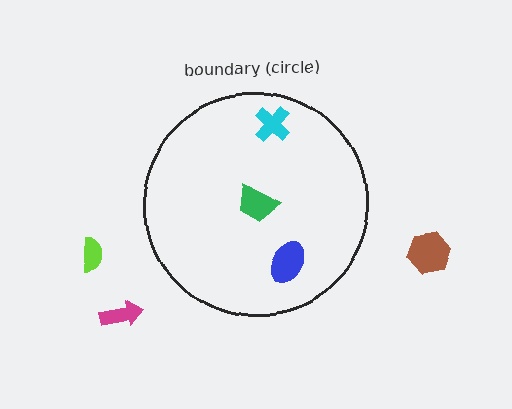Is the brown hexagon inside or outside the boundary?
Outside.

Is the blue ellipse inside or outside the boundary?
Inside.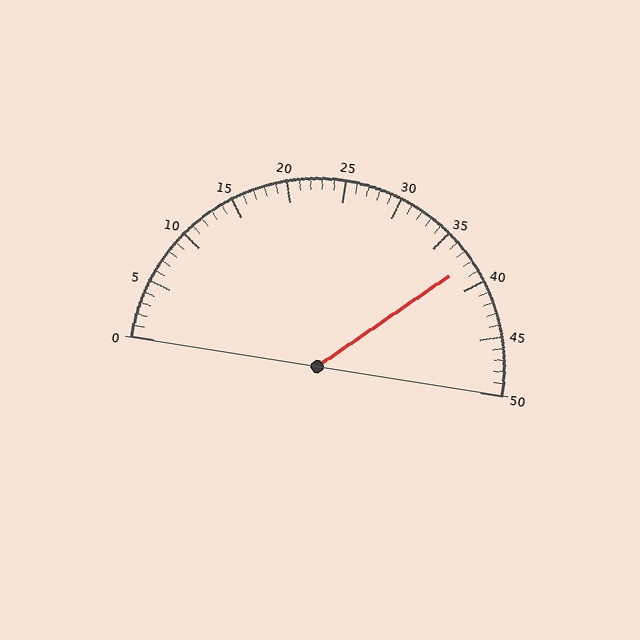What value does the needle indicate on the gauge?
The needle indicates approximately 38.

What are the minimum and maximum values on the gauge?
The gauge ranges from 0 to 50.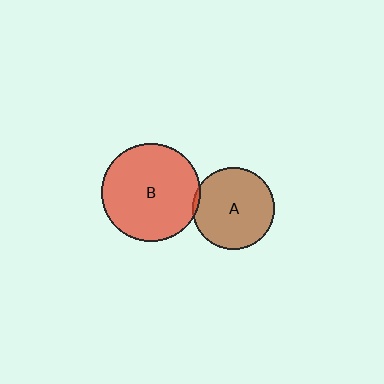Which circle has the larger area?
Circle B (red).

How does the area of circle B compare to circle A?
Approximately 1.4 times.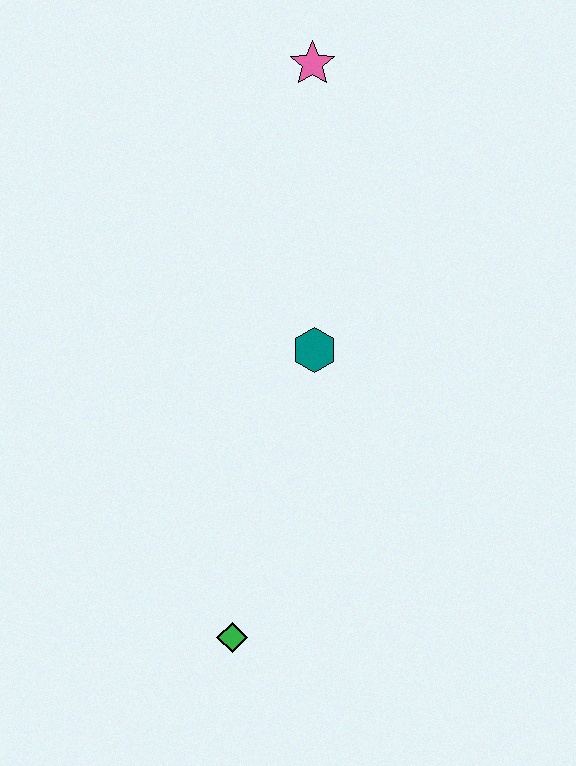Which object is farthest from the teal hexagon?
The green diamond is farthest from the teal hexagon.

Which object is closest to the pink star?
The teal hexagon is closest to the pink star.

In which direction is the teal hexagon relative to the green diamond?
The teal hexagon is above the green diamond.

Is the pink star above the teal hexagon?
Yes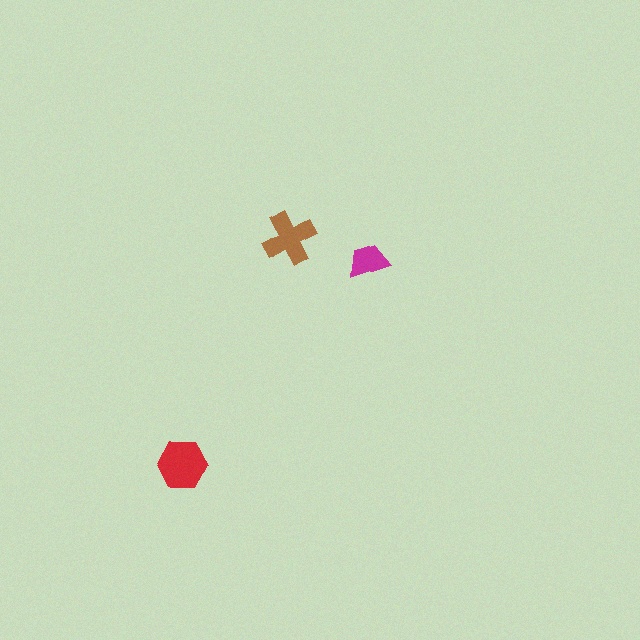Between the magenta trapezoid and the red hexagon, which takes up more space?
The red hexagon.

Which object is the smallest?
The magenta trapezoid.